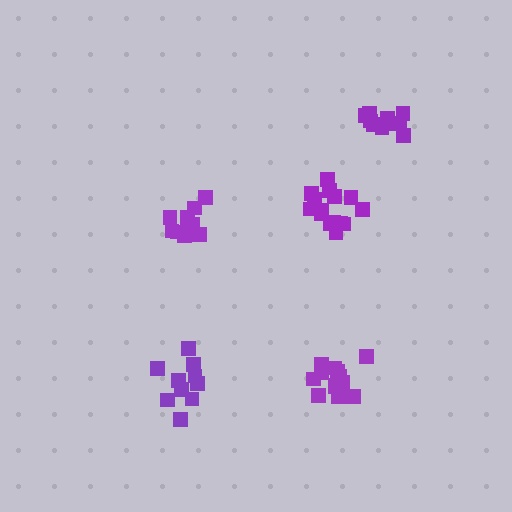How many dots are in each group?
Group 1: 14 dots, Group 2: 10 dots, Group 3: 15 dots, Group 4: 10 dots, Group 5: 10 dots (59 total).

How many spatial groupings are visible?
There are 5 spatial groupings.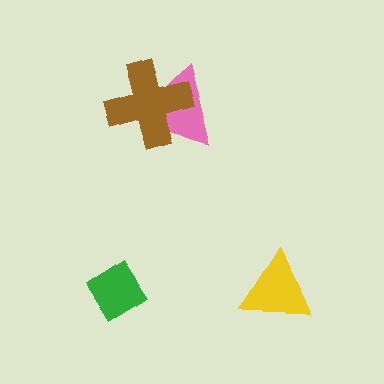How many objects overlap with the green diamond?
0 objects overlap with the green diamond.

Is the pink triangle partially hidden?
Yes, it is partially covered by another shape.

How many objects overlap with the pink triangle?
1 object overlaps with the pink triangle.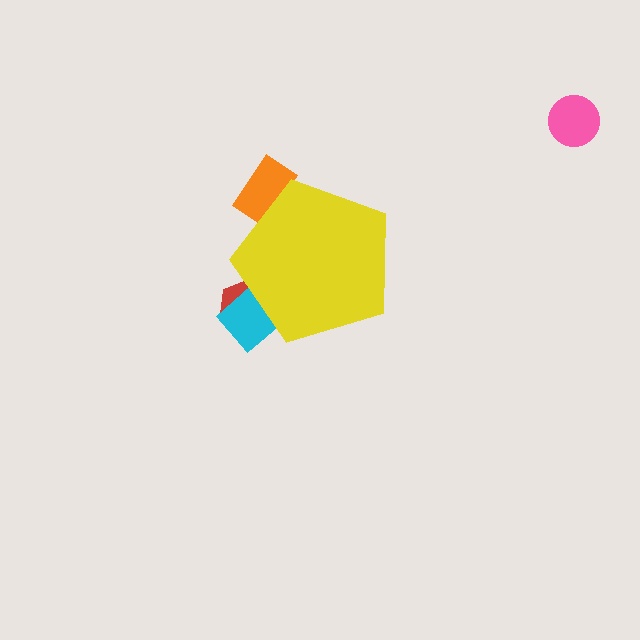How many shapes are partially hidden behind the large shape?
3 shapes are partially hidden.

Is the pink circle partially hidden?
No, the pink circle is fully visible.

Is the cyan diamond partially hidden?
Yes, the cyan diamond is partially hidden behind the yellow pentagon.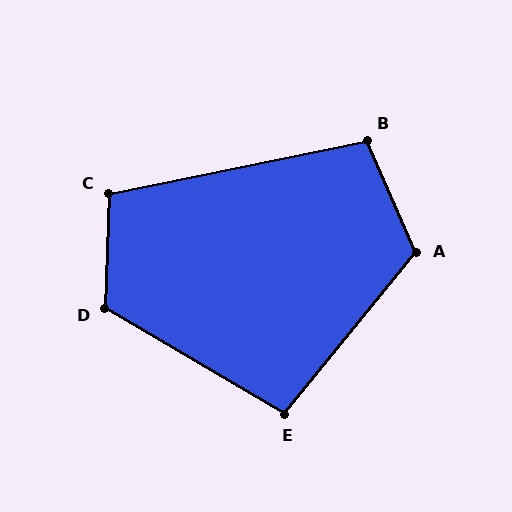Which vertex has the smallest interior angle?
E, at approximately 99 degrees.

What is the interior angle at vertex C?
Approximately 103 degrees (obtuse).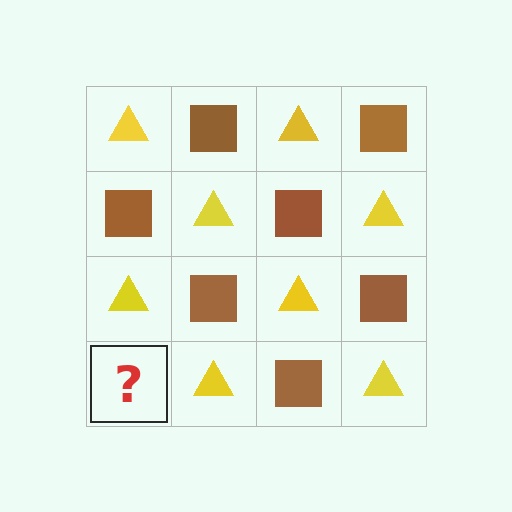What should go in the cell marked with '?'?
The missing cell should contain a brown square.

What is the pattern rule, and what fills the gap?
The rule is that it alternates yellow triangle and brown square in a checkerboard pattern. The gap should be filled with a brown square.